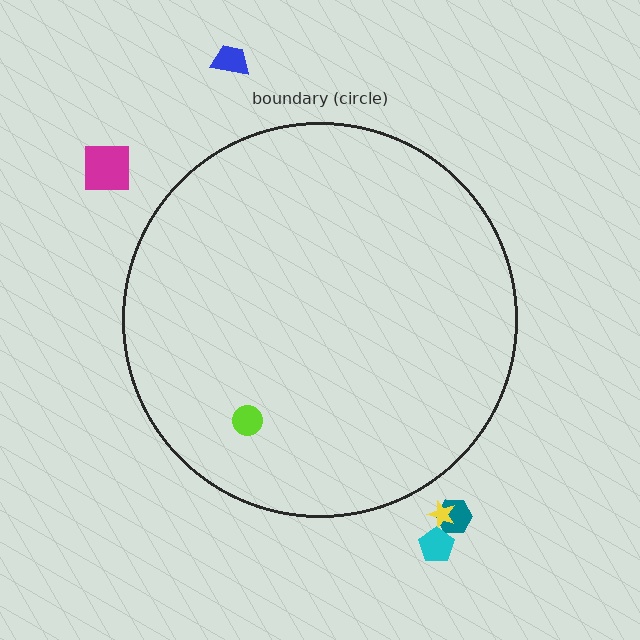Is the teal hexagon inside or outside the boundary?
Outside.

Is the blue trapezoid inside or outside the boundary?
Outside.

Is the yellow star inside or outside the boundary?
Outside.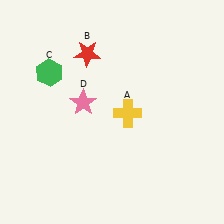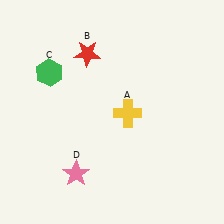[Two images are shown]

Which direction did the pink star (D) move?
The pink star (D) moved down.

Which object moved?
The pink star (D) moved down.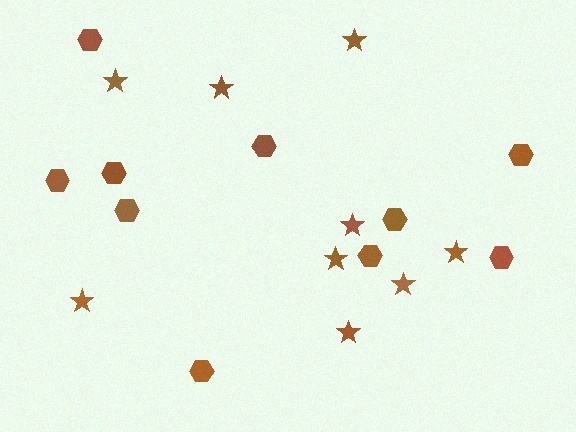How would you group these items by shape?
There are 2 groups: one group of hexagons (10) and one group of stars (9).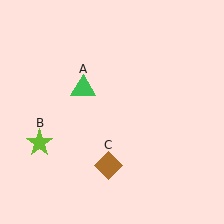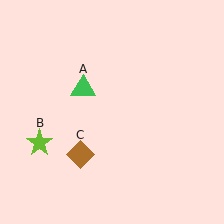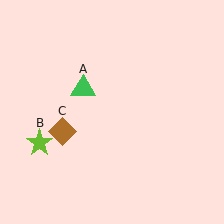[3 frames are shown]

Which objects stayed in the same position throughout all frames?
Green triangle (object A) and lime star (object B) remained stationary.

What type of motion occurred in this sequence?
The brown diamond (object C) rotated clockwise around the center of the scene.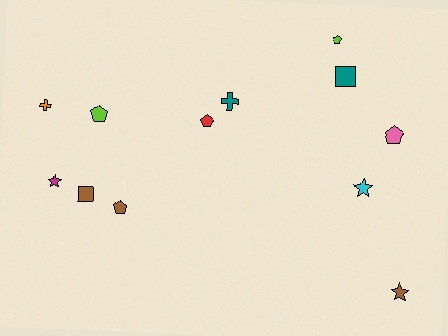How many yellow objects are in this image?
There are no yellow objects.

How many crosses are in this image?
There are 2 crosses.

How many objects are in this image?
There are 12 objects.